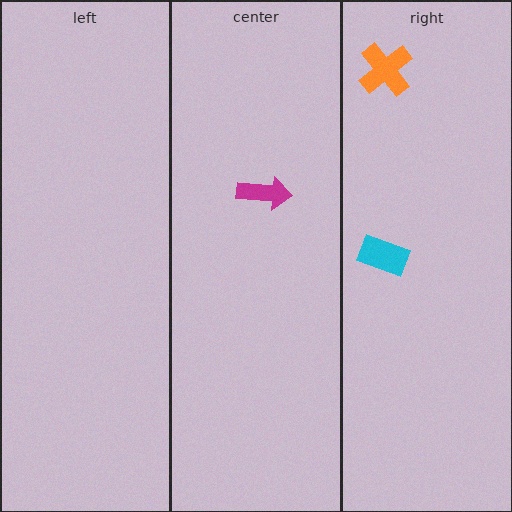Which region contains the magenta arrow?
The center region.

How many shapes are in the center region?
1.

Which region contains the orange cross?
The right region.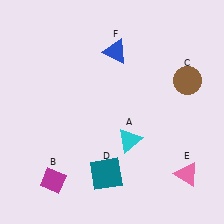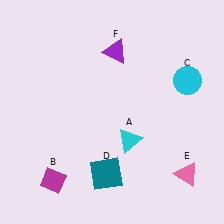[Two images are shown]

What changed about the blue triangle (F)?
In Image 1, F is blue. In Image 2, it changed to purple.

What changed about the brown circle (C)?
In Image 1, C is brown. In Image 2, it changed to cyan.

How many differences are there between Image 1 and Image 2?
There are 2 differences between the two images.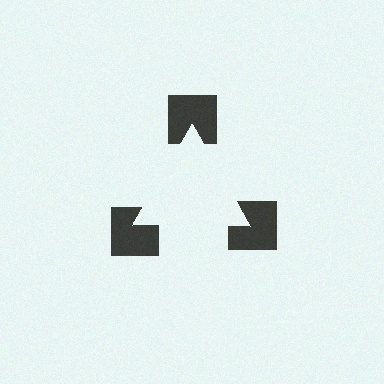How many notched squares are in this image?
There are 3 — one at each vertex of the illusory triangle.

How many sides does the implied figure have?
3 sides.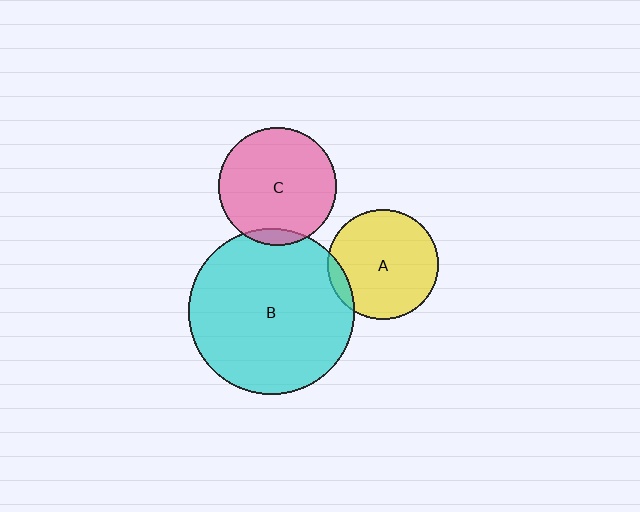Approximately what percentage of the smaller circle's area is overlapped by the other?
Approximately 10%.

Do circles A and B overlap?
Yes.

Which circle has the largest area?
Circle B (cyan).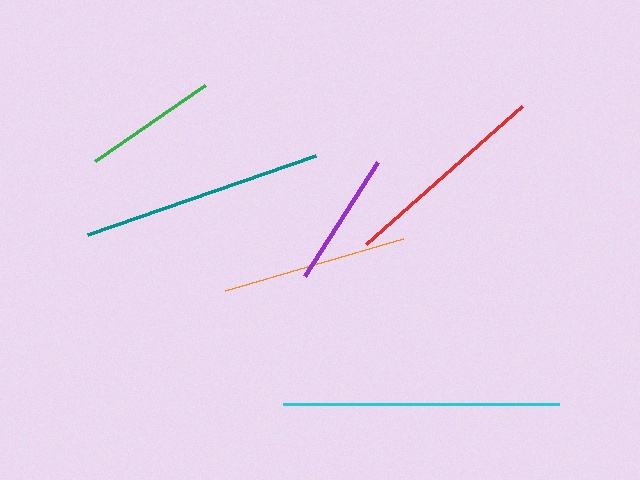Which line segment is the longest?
The cyan line is the longest at approximately 276 pixels.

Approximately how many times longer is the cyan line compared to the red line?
The cyan line is approximately 1.3 times the length of the red line.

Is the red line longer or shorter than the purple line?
The red line is longer than the purple line.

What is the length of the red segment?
The red segment is approximately 208 pixels long.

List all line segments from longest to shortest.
From longest to shortest: cyan, teal, red, orange, purple, green.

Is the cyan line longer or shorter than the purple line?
The cyan line is longer than the purple line.